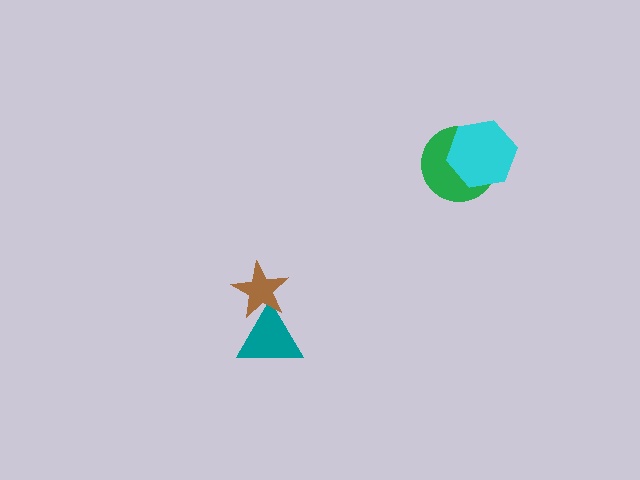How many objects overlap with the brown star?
1 object overlaps with the brown star.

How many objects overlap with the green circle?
1 object overlaps with the green circle.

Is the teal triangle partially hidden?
Yes, it is partially covered by another shape.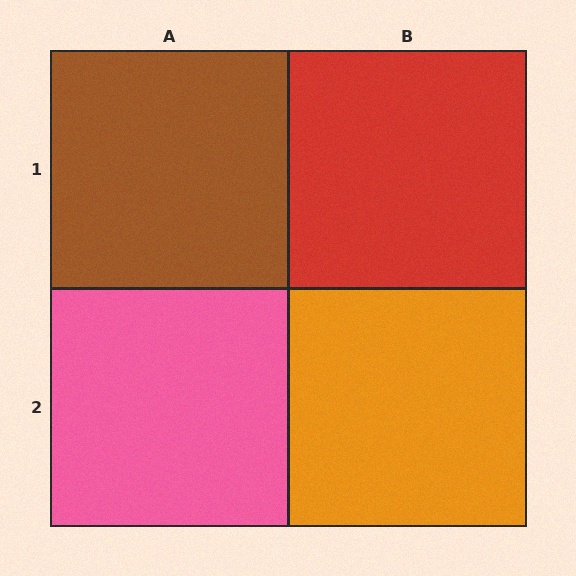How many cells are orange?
1 cell is orange.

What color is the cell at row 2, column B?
Orange.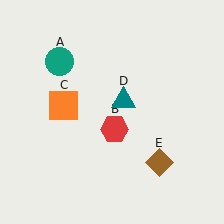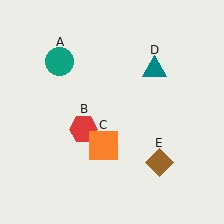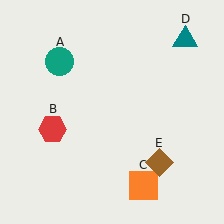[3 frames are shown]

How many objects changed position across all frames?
3 objects changed position: red hexagon (object B), orange square (object C), teal triangle (object D).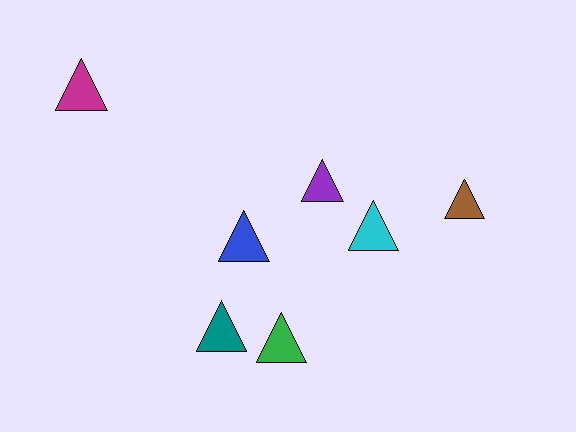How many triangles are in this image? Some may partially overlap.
There are 7 triangles.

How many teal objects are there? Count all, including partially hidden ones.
There is 1 teal object.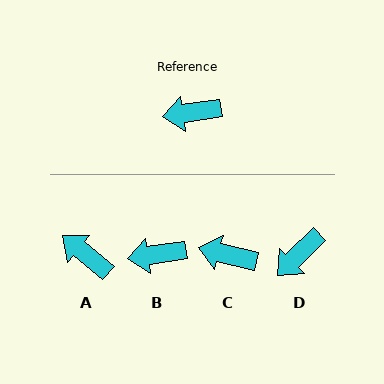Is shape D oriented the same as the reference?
No, it is off by about 36 degrees.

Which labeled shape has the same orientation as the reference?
B.